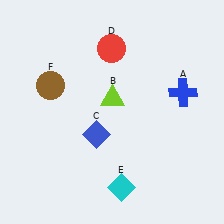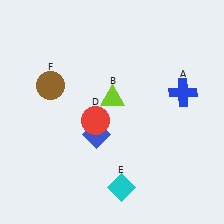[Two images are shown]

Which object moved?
The red circle (D) moved down.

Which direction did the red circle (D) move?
The red circle (D) moved down.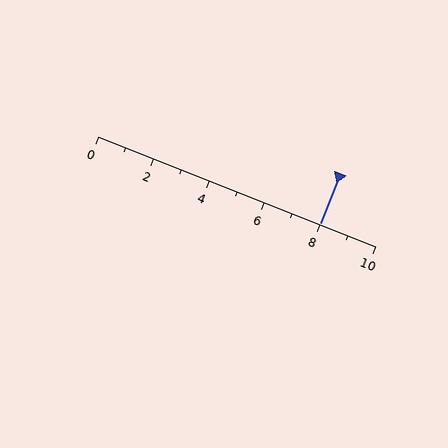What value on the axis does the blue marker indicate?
The marker indicates approximately 8.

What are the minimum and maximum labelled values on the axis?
The axis runs from 0 to 10.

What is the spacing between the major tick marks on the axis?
The major ticks are spaced 2 apart.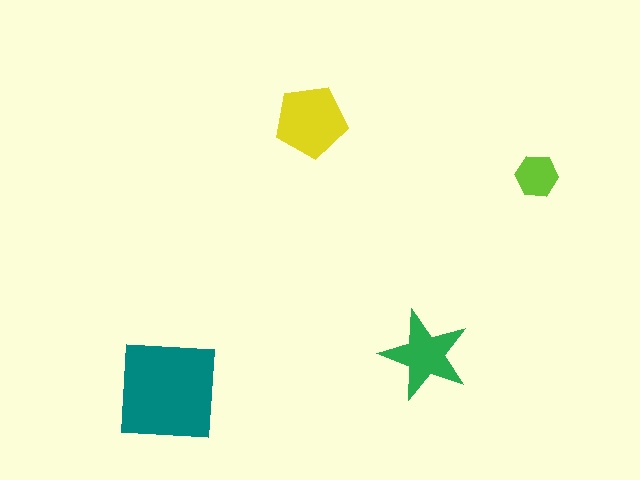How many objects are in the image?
There are 4 objects in the image.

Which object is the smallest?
The lime hexagon.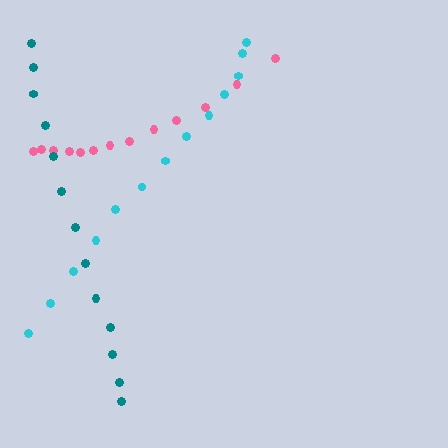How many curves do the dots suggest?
There are 3 distinct paths.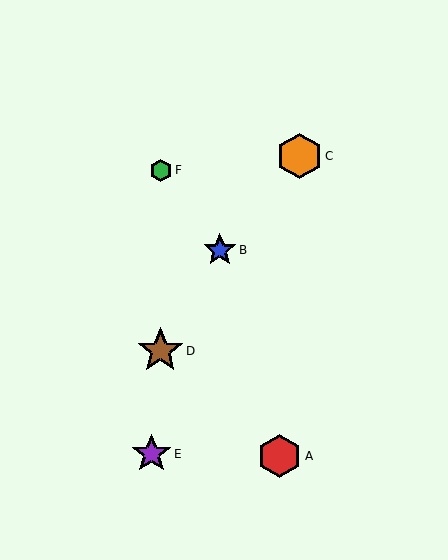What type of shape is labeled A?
Shape A is a red hexagon.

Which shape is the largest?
The brown star (labeled D) is the largest.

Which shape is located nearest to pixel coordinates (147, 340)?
The brown star (labeled D) at (160, 351) is nearest to that location.